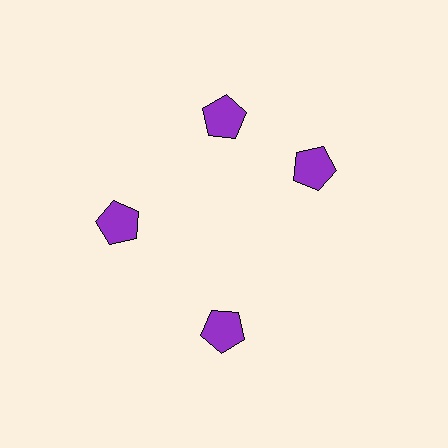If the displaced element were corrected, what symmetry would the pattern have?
It would have 4-fold rotational symmetry — the pattern would map onto itself every 90 degrees.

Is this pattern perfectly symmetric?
No. The 4 purple pentagons are arranged in a ring, but one element near the 3 o'clock position is rotated out of alignment along the ring, breaking the 4-fold rotational symmetry.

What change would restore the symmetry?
The symmetry would be restored by rotating it back into even spacing with its neighbors so that all 4 pentagons sit at equal angles and equal distance from the center.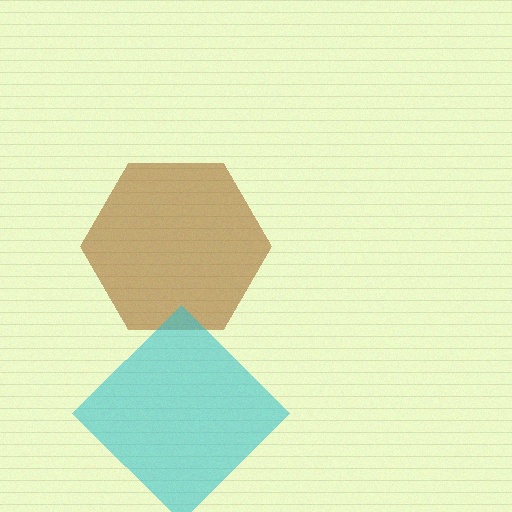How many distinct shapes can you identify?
There are 2 distinct shapes: a brown hexagon, a cyan diamond.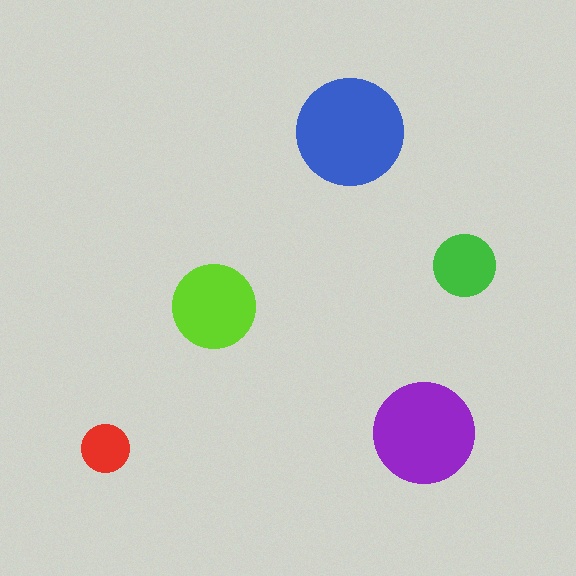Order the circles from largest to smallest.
the blue one, the purple one, the lime one, the green one, the red one.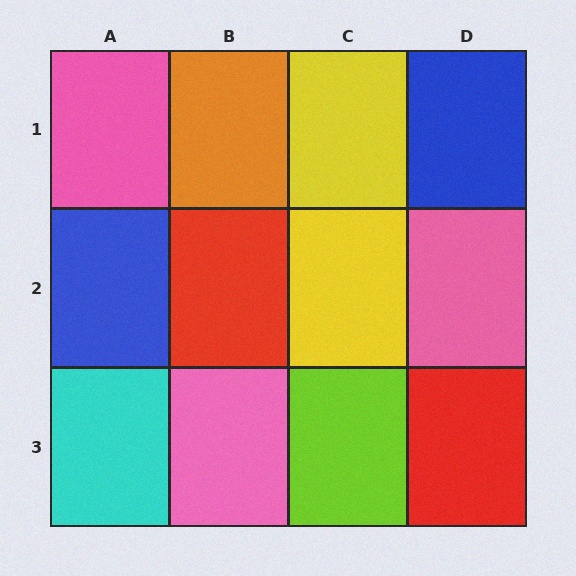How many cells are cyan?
1 cell is cyan.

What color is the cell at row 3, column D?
Red.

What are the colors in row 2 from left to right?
Blue, red, yellow, pink.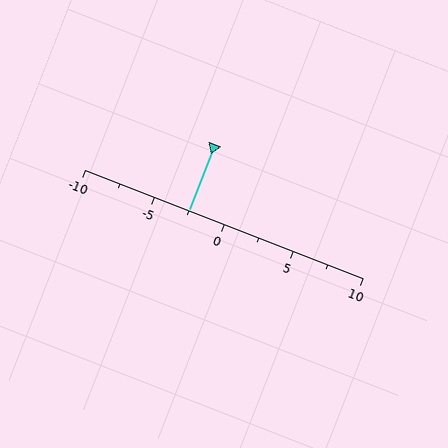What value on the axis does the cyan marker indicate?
The marker indicates approximately -2.5.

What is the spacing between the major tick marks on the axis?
The major ticks are spaced 5 apart.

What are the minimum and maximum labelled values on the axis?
The axis runs from -10 to 10.